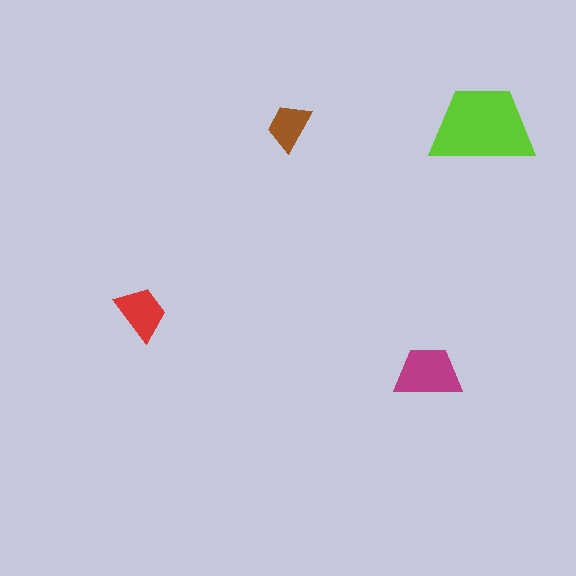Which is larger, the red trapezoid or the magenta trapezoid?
The magenta one.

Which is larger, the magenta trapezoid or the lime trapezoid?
The lime one.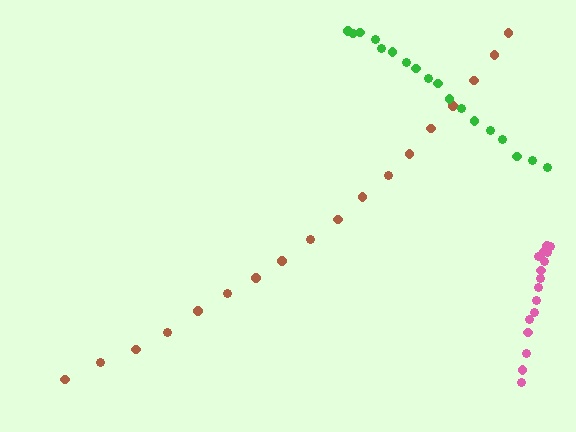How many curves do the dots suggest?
There are 3 distinct paths.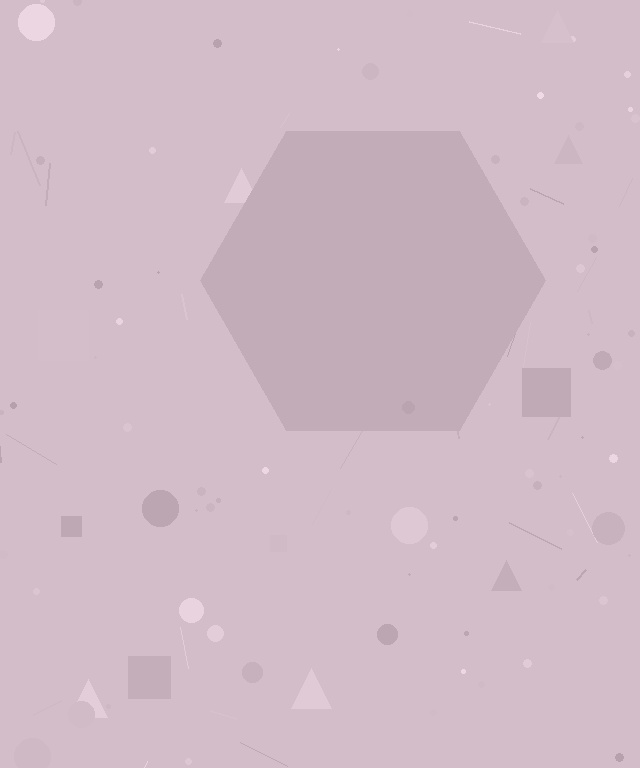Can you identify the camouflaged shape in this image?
The camouflaged shape is a hexagon.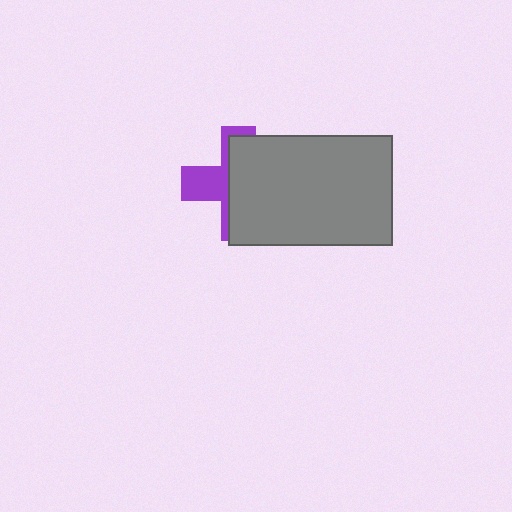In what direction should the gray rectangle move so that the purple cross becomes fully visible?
The gray rectangle should move right. That is the shortest direction to clear the overlap and leave the purple cross fully visible.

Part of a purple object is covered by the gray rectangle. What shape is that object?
It is a cross.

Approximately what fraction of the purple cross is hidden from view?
Roughly 65% of the purple cross is hidden behind the gray rectangle.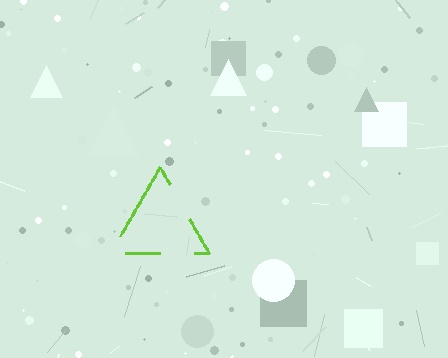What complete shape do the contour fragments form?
The contour fragments form a triangle.